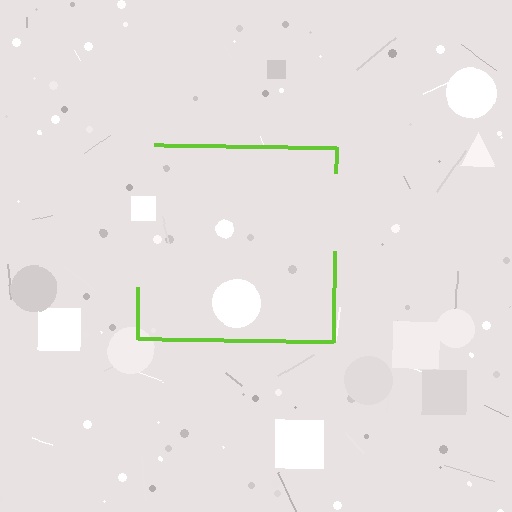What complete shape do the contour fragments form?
The contour fragments form a square.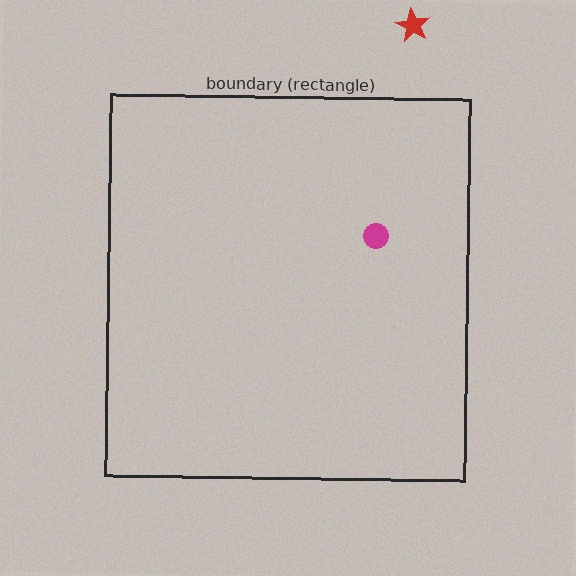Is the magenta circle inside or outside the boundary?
Inside.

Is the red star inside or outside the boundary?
Outside.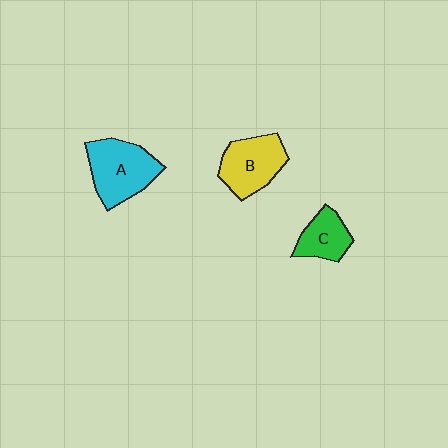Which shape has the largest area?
Shape A (cyan).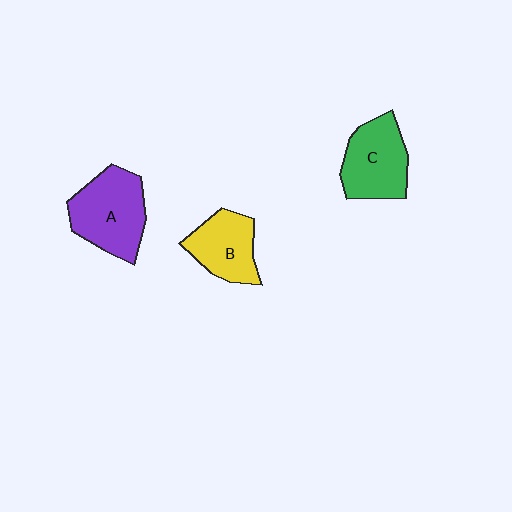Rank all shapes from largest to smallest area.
From largest to smallest: A (purple), C (green), B (yellow).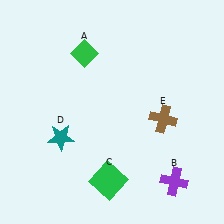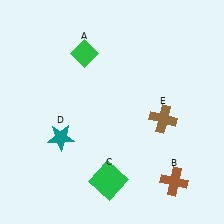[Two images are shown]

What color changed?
The cross (B) changed from purple in Image 1 to brown in Image 2.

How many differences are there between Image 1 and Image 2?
There is 1 difference between the two images.